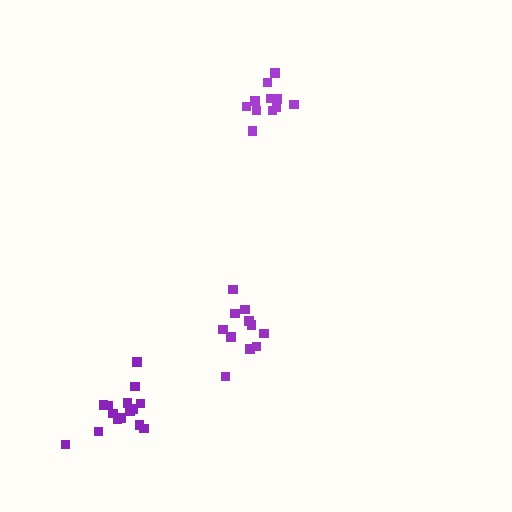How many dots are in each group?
Group 1: 11 dots, Group 2: 15 dots, Group 3: 11 dots (37 total).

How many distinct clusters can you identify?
There are 3 distinct clusters.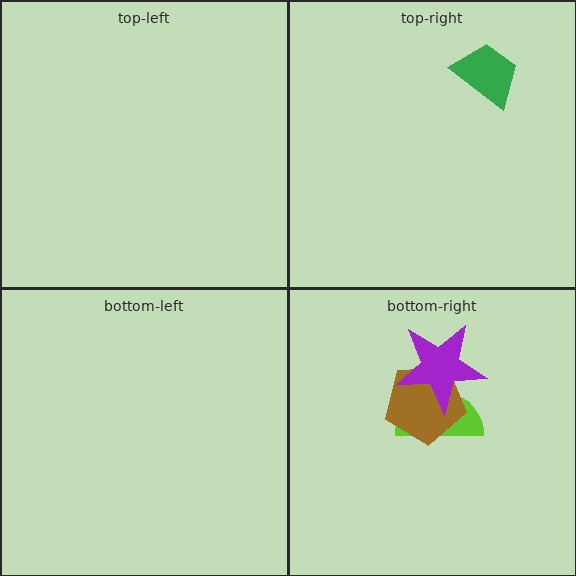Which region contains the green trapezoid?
The top-right region.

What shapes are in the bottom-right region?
The lime semicircle, the brown pentagon, the purple star.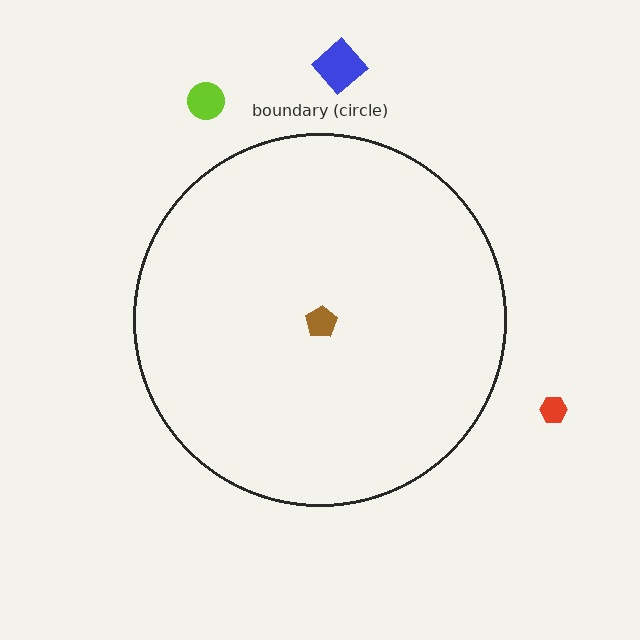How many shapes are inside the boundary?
1 inside, 3 outside.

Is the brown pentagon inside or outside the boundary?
Inside.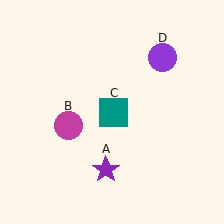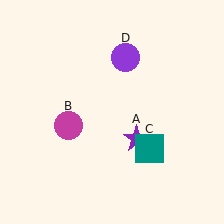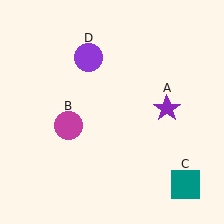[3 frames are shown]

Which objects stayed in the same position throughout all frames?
Magenta circle (object B) remained stationary.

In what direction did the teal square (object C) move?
The teal square (object C) moved down and to the right.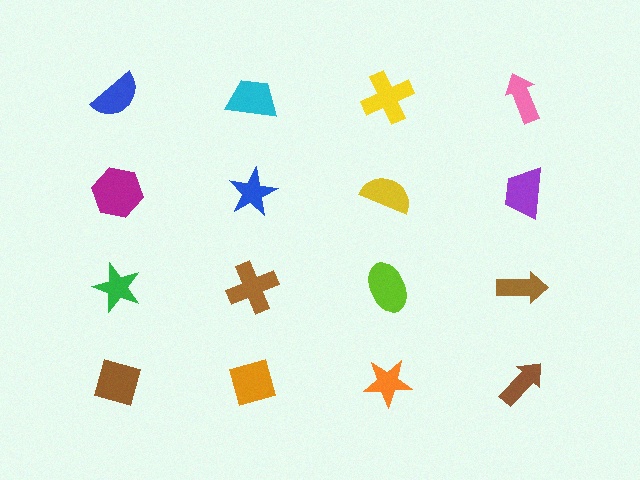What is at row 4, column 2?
An orange diamond.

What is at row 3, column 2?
A brown cross.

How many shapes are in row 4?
4 shapes.